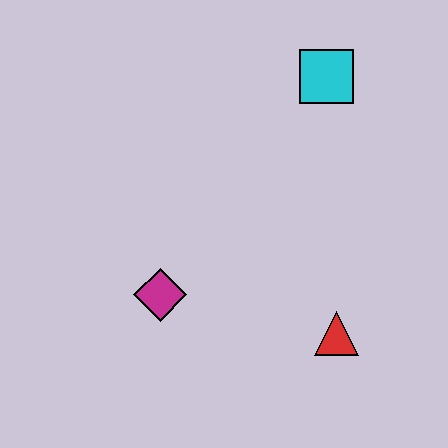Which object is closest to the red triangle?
The magenta diamond is closest to the red triangle.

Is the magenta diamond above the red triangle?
Yes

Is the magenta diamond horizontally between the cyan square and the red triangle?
No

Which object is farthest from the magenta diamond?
The cyan square is farthest from the magenta diamond.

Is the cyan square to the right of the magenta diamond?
Yes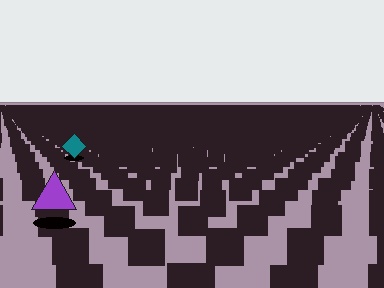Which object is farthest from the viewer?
The teal diamond is farthest from the viewer. It appears smaller and the ground texture around it is denser.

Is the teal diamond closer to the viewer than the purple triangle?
No. The purple triangle is closer — you can tell from the texture gradient: the ground texture is coarser near it.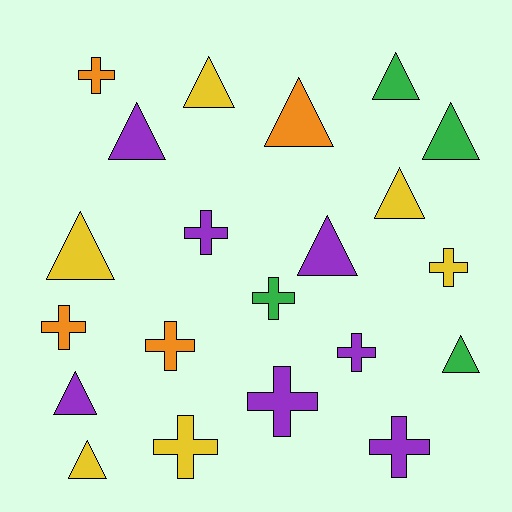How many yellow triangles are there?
There are 4 yellow triangles.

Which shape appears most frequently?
Triangle, with 11 objects.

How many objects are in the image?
There are 21 objects.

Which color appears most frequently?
Purple, with 7 objects.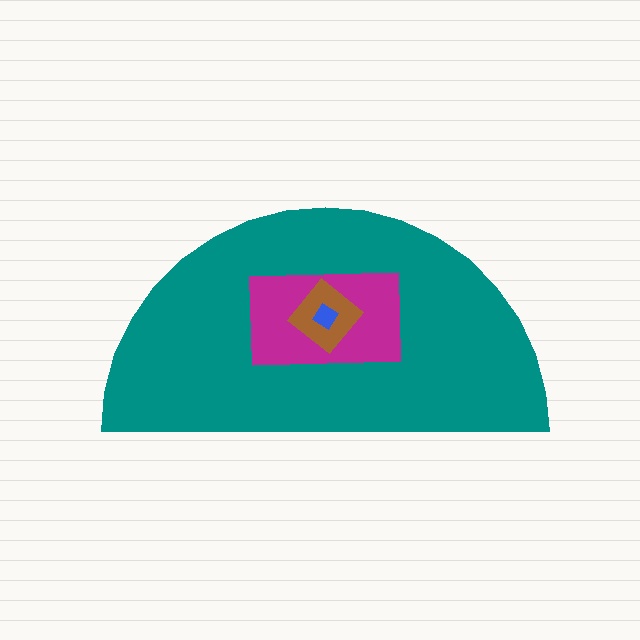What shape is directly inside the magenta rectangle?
The brown diamond.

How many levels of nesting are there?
4.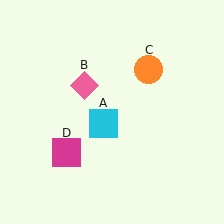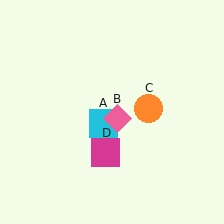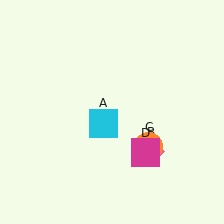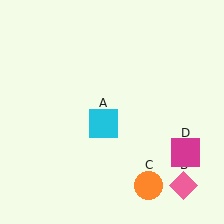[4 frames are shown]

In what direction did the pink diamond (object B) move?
The pink diamond (object B) moved down and to the right.